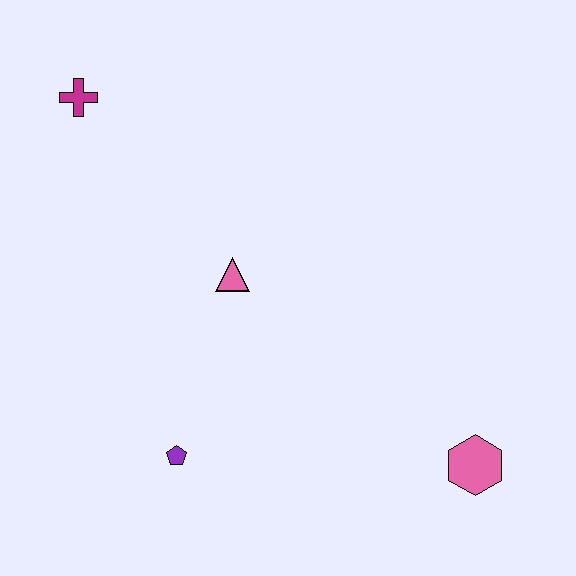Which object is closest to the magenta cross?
The pink triangle is closest to the magenta cross.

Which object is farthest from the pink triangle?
The pink hexagon is farthest from the pink triangle.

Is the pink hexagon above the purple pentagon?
No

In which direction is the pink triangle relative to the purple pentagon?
The pink triangle is above the purple pentagon.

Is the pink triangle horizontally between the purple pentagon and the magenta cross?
No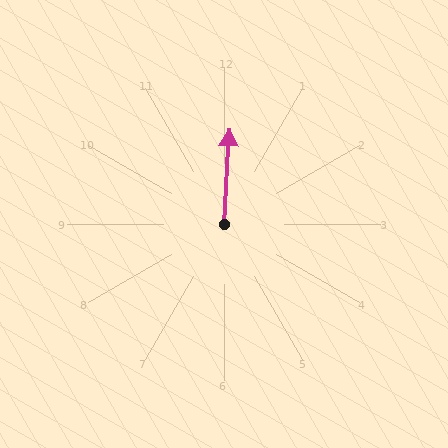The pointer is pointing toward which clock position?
Roughly 12 o'clock.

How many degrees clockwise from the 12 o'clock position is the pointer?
Approximately 3 degrees.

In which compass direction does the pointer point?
North.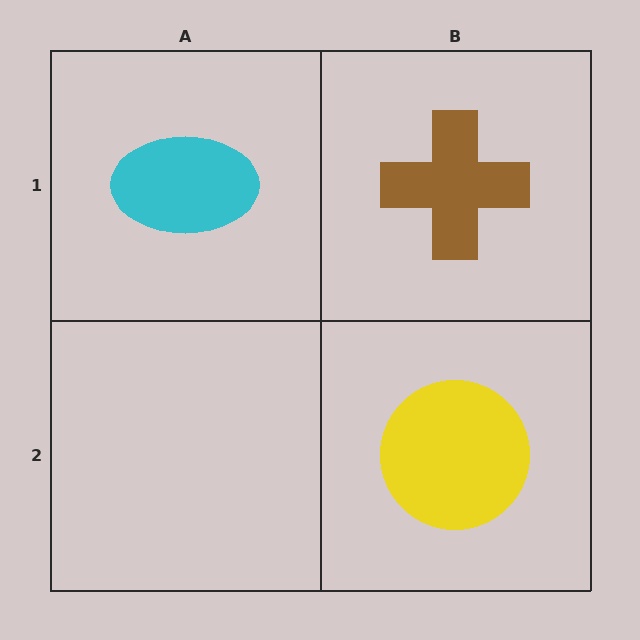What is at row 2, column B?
A yellow circle.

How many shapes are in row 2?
1 shape.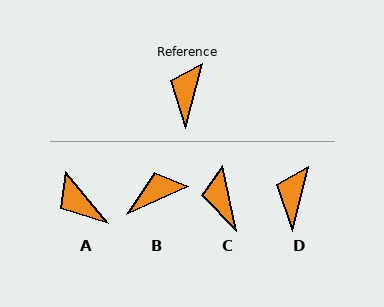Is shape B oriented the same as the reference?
No, it is off by about 51 degrees.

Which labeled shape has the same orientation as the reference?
D.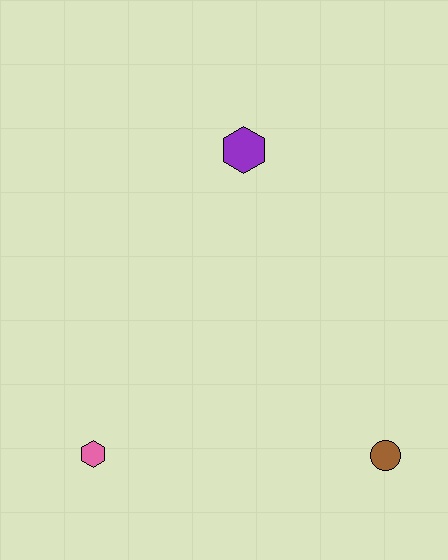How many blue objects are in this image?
There are no blue objects.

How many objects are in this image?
There are 3 objects.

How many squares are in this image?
There are no squares.